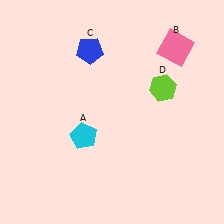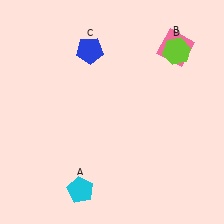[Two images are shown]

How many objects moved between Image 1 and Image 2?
2 objects moved between the two images.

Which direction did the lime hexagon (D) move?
The lime hexagon (D) moved up.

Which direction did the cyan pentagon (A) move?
The cyan pentagon (A) moved down.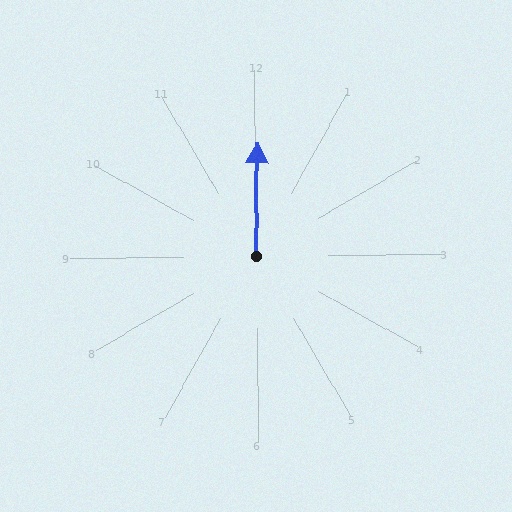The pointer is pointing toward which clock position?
Roughly 12 o'clock.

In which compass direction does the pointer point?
North.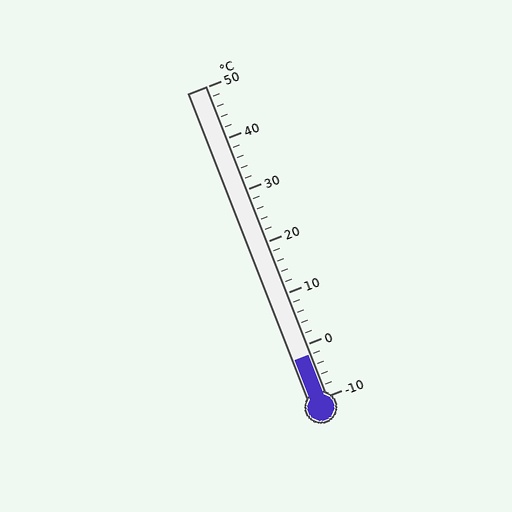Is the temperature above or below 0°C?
The temperature is below 0°C.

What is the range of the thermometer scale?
The thermometer scale ranges from -10°C to 50°C.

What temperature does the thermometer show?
The thermometer shows approximately -2°C.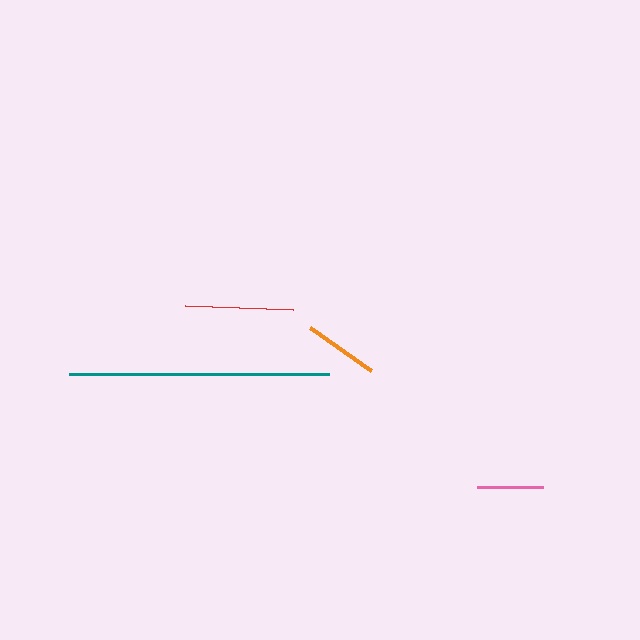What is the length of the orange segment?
The orange segment is approximately 74 pixels long.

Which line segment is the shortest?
The pink line is the shortest at approximately 66 pixels.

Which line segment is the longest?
The teal line is the longest at approximately 260 pixels.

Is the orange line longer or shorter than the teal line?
The teal line is longer than the orange line.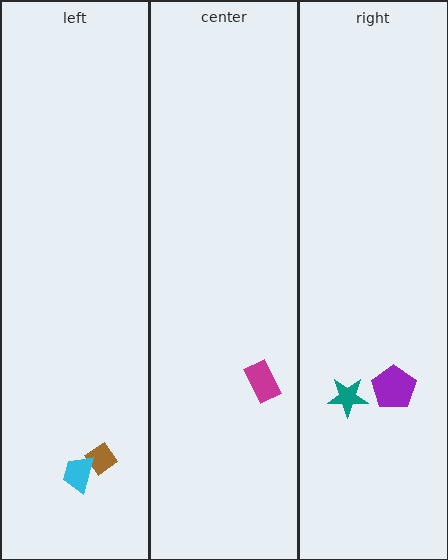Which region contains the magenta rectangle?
The center region.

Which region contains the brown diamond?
The left region.